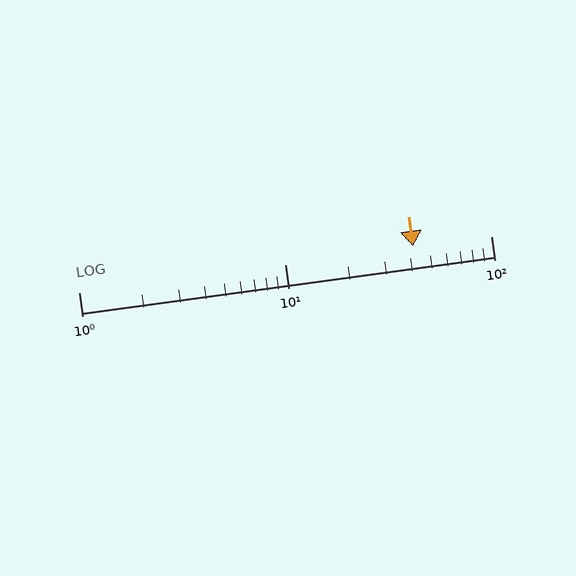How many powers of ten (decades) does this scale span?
The scale spans 2 decades, from 1 to 100.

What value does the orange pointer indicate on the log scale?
The pointer indicates approximately 42.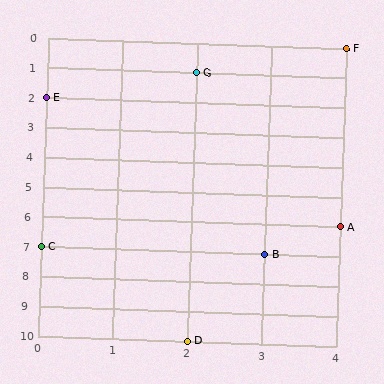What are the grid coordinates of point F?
Point F is at grid coordinates (4, 0).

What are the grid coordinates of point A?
Point A is at grid coordinates (4, 6).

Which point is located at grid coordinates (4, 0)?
Point F is at (4, 0).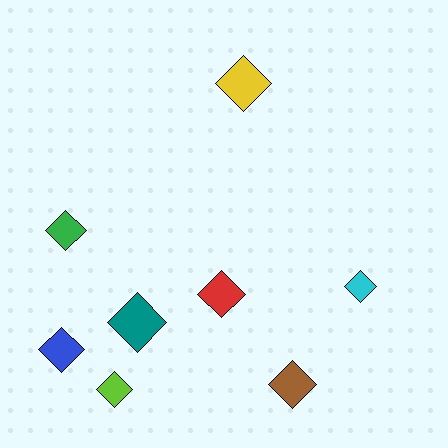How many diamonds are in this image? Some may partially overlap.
There are 8 diamonds.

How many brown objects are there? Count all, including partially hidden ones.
There is 1 brown object.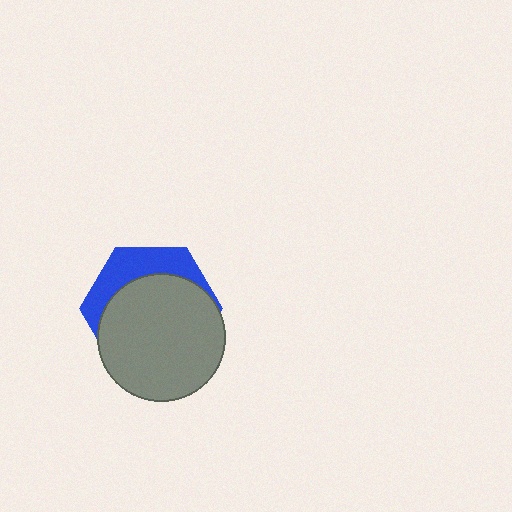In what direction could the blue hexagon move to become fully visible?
The blue hexagon could move up. That would shift it out from behind the gray circle entirely.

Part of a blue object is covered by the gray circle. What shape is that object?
It is a hexagon.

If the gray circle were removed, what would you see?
You would see the complete blue hexagon.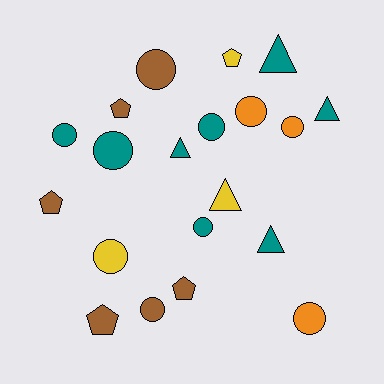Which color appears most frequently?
Teal, with 8 objects.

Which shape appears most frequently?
Circle, with 10 objects.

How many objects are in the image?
There are 20 objects.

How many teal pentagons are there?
There are no teal pentagons.